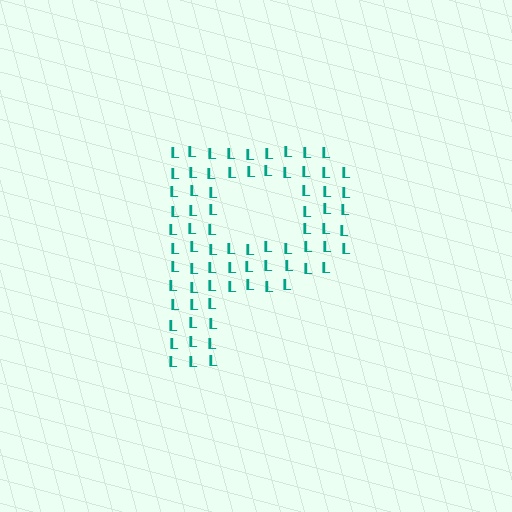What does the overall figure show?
The overall figure shows the letter P.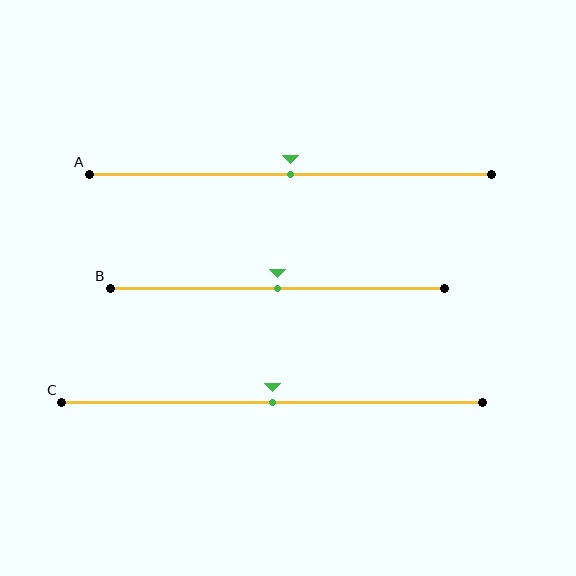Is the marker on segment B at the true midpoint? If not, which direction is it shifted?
Yes, the marker on segment B is at the true midpoint.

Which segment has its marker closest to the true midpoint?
Segment A has its marker closest to the true midpoint.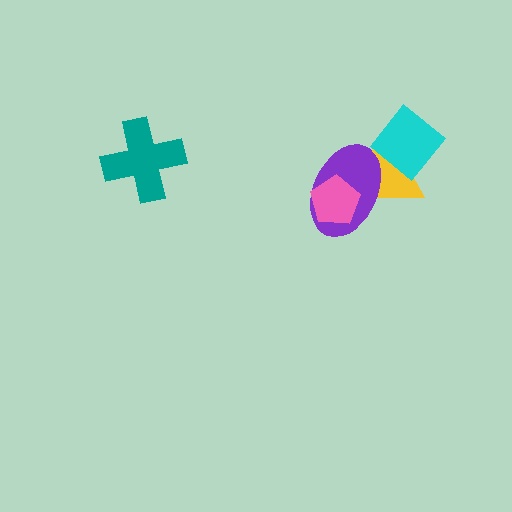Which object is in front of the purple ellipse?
The pink pentagon is in front of the purple ellipse.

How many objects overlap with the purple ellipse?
2 objects overlap with the purple ellipse.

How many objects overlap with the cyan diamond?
1 object overlaps with the cyan diamond.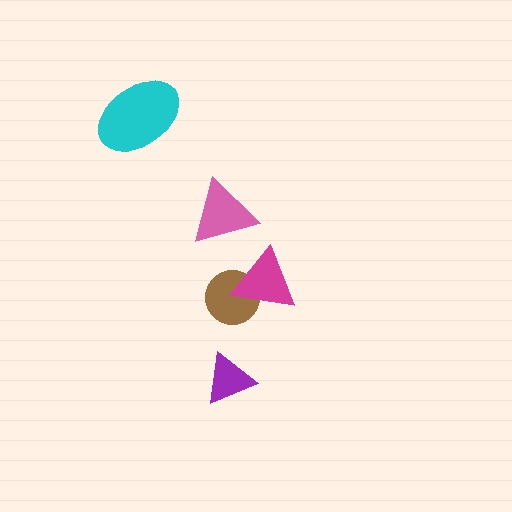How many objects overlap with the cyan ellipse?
0 objects overlap with the cyan ellipse.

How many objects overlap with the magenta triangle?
1 object overlaps with the magenta triangle.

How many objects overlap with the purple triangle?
0 objects overlap with the purple triangle.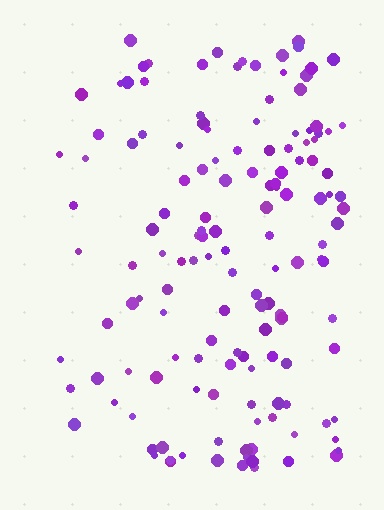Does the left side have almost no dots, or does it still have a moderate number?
Still a moderate number, just noticeably fewer than the right.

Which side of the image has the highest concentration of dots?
The right.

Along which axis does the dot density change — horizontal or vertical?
Horizontal.